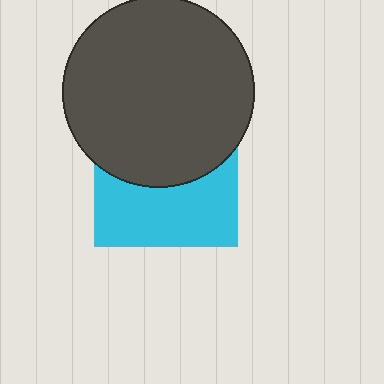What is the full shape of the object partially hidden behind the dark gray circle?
The partially hidden object is a cyan square.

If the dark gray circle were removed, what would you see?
You would see the complete cyan square.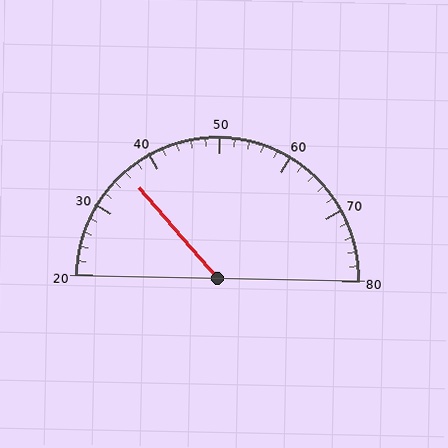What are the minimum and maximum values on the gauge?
The gauge ranges from 20 to 80.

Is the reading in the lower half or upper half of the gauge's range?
The reading is in the lower half of the range (20 to 80).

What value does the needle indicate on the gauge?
The needle indicates approximately 36.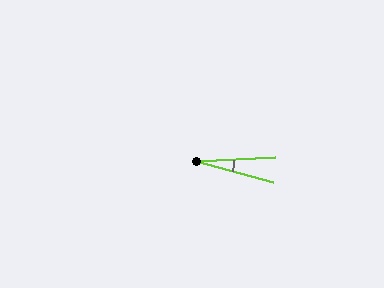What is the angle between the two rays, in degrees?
Approximately 18 degrees.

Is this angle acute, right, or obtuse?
It is acute.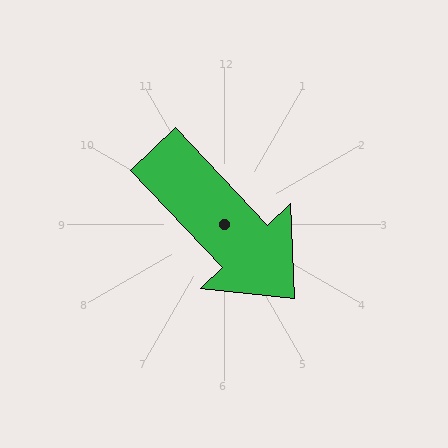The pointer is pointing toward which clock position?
Roughly 5 o'clock.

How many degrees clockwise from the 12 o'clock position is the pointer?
Approximately 137 degrees.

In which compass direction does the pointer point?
Southeast.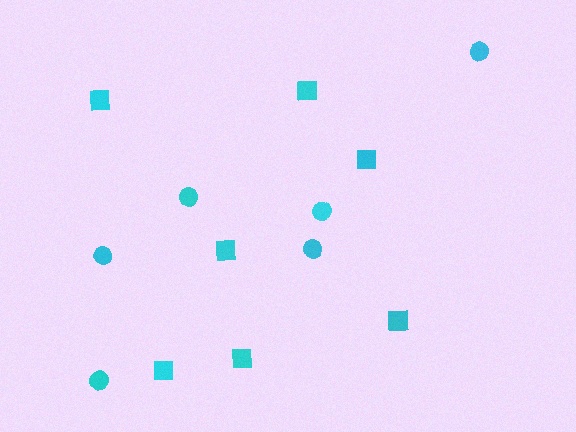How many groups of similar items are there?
There are 2 groups: one group of circles (6) and one group of squares (7).